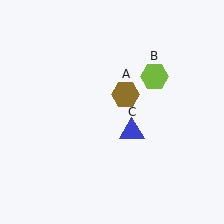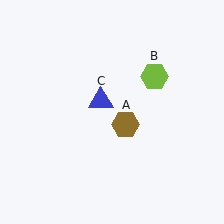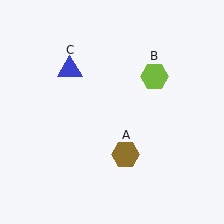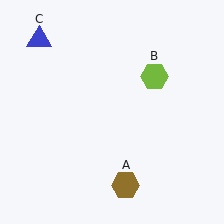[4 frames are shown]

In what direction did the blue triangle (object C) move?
The blue triangle (object C) moved up and to the left.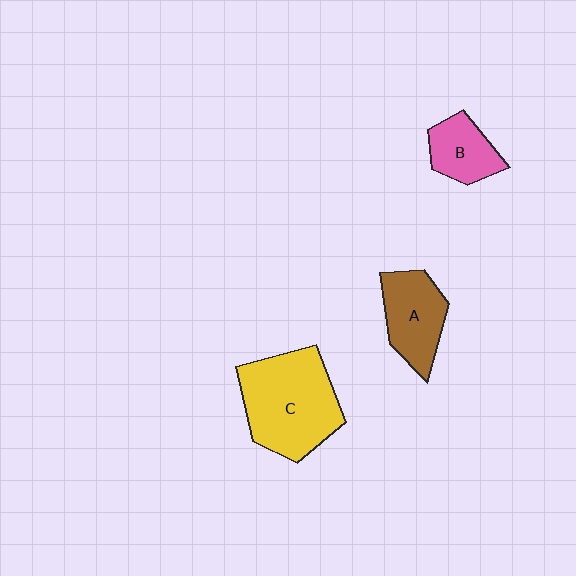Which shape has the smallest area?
Shape B (pink).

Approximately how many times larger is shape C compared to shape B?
Approximately 2.3 times.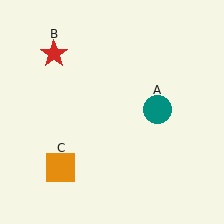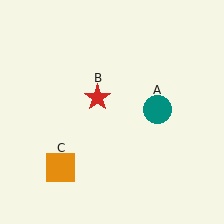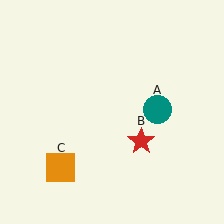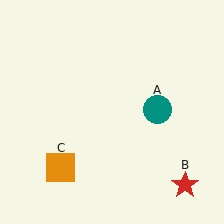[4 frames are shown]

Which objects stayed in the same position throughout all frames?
Teal circle (object A) and orange square (object C) remained stationary.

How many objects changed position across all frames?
1 object changed position: red star (object B).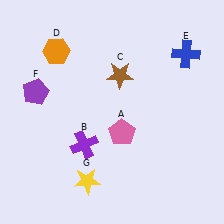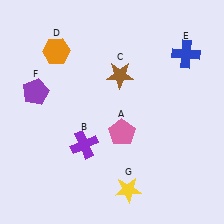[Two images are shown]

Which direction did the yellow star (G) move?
The yellow star (G) moved right.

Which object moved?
The yellow star (G) moved right.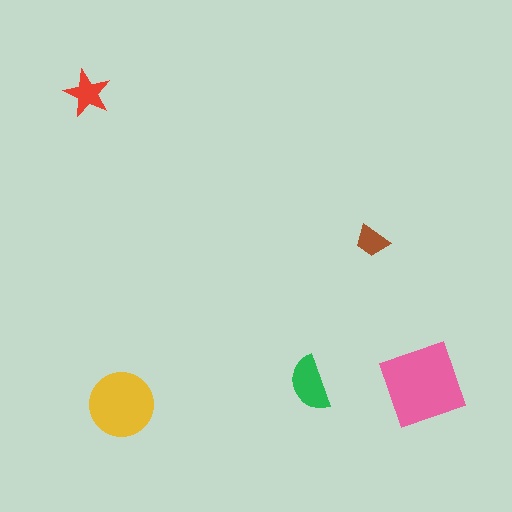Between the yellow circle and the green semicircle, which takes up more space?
The yellow circle.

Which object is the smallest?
The brown trapezoid.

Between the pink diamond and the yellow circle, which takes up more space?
The pink diamond.